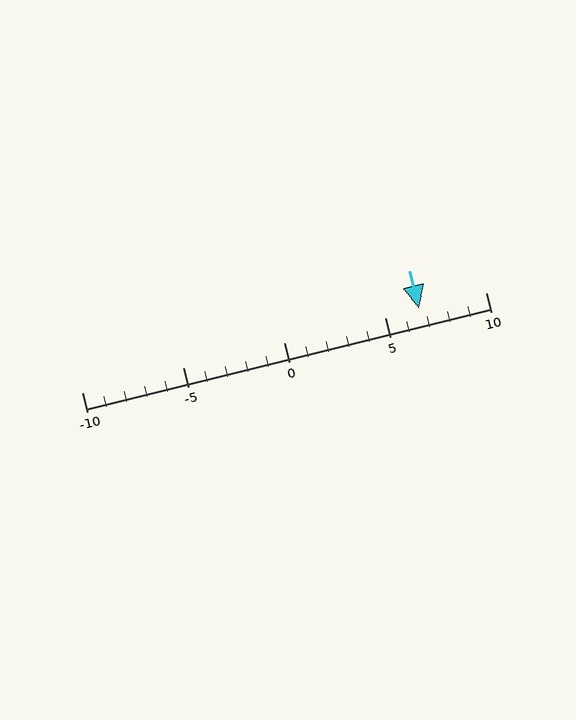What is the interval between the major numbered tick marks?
The major tick marks are spaced 5 units apart.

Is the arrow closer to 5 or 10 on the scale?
The arrow is closer to 5.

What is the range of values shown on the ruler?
The ruler shows values from -10 to 10.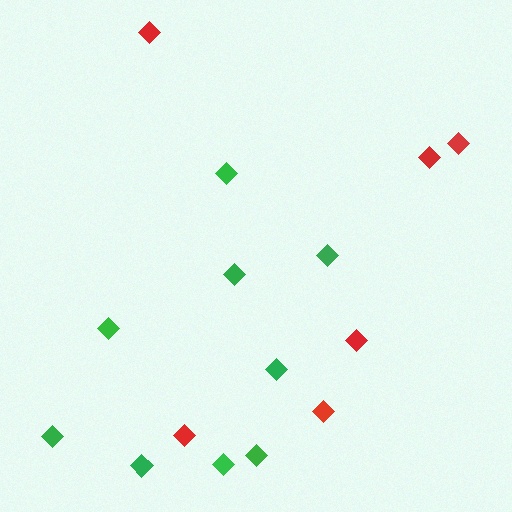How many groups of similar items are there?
There are 2 groups: one group of red diamonds (6) and one group of green diamonds (9).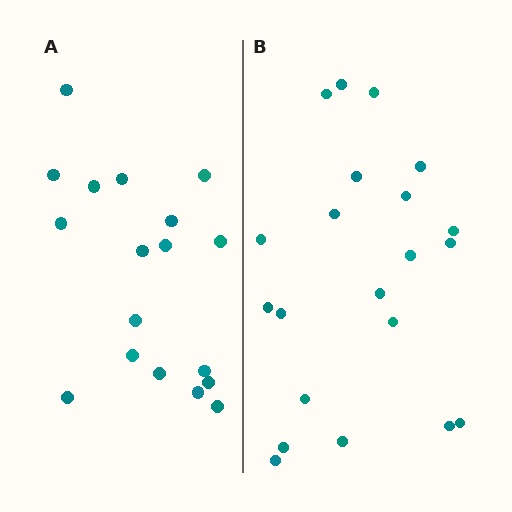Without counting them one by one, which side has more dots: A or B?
Region B (the right region) has more dots.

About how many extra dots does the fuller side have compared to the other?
Region B has just a few more — roughly 2 or 3 more dots than region A.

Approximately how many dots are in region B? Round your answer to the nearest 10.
About 20 dots. (The exact count is 21, which rounds to 20.)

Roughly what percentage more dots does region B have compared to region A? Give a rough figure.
About 15% more.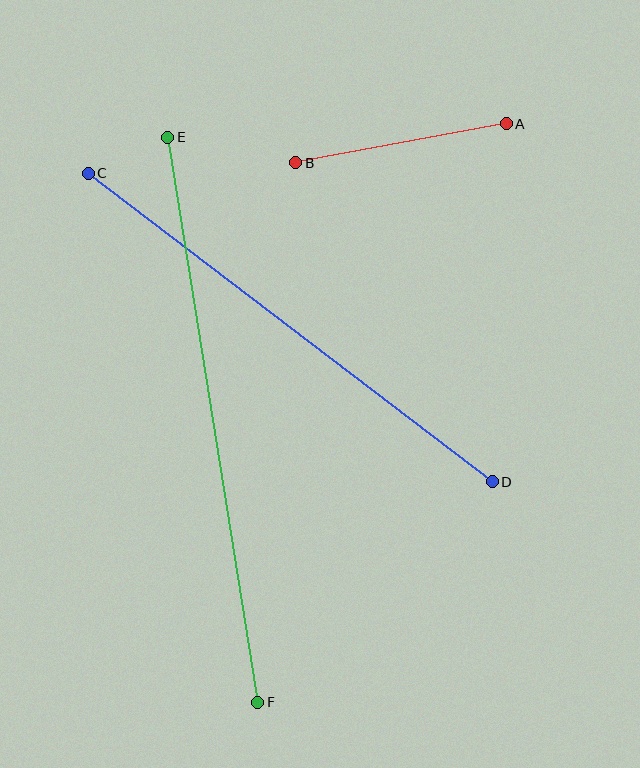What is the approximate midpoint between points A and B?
The midpoint is at approximately (401, 143) pixels.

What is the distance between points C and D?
The distance is approximately 509 pixels.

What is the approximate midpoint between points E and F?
The midpoint is at approximately (213, 420) pixels.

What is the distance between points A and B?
The distance is approximately 214 pixels.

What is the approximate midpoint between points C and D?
The midpoint is at approximately (290, 327) pixels.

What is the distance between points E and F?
The distance is approximately 572 pixels.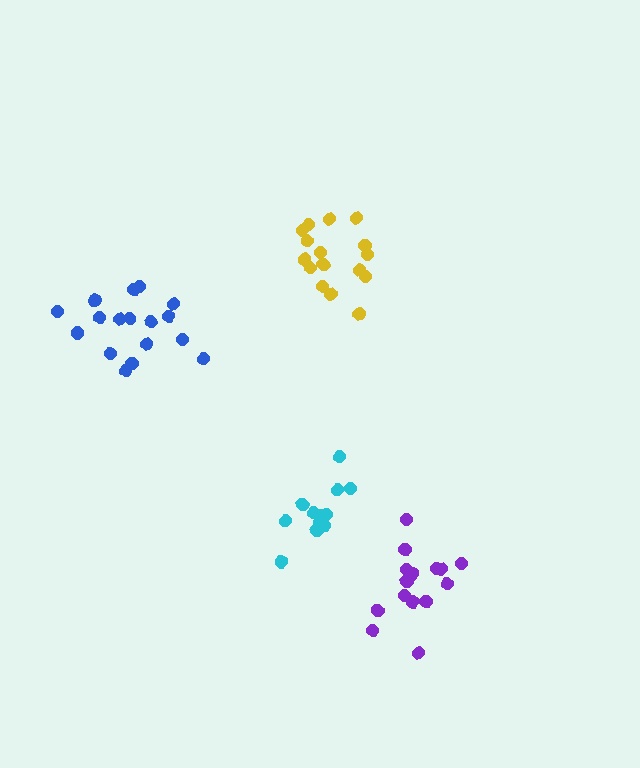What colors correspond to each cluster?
The clusters are colored: purple, blue, cyan, yellow.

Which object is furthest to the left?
The blue cluster is leftmost.